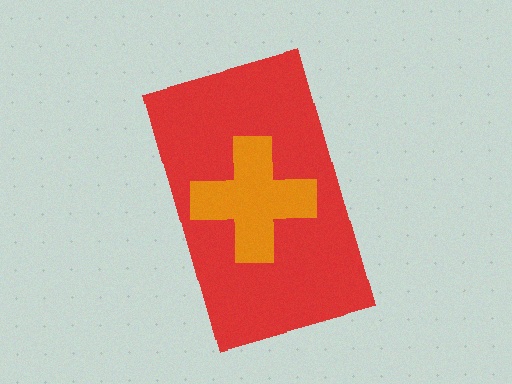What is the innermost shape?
The orange cross.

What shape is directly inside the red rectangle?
The orange cross.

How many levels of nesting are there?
2.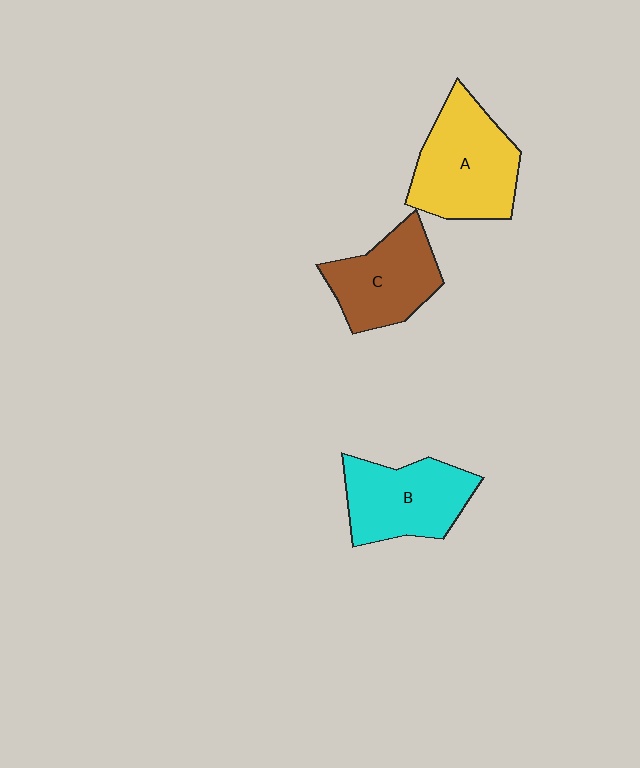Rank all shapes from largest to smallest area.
From largest to smallest: A (yellow), B (cyan), C (brown).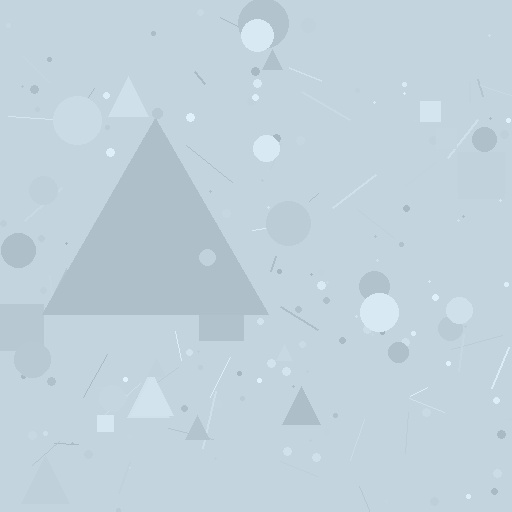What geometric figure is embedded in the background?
A triangle is embedded in the background.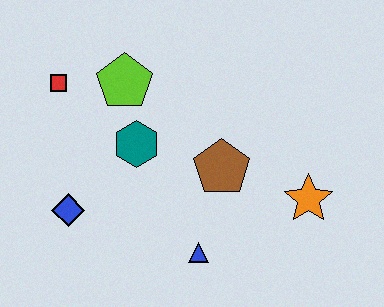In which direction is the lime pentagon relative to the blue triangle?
The lime pentagon is above the blue triangle.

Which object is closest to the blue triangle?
The brown pentagon is closest to the blue triangle.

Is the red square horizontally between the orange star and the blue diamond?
No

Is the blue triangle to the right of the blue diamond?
Yes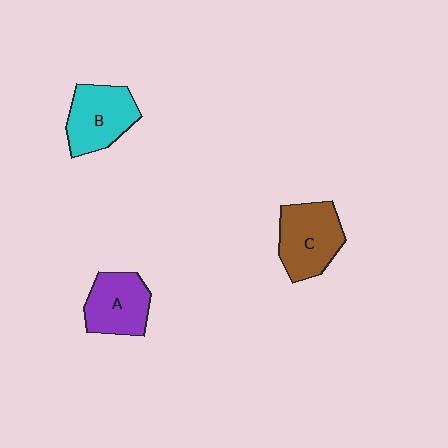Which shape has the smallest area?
Shape A (purple).